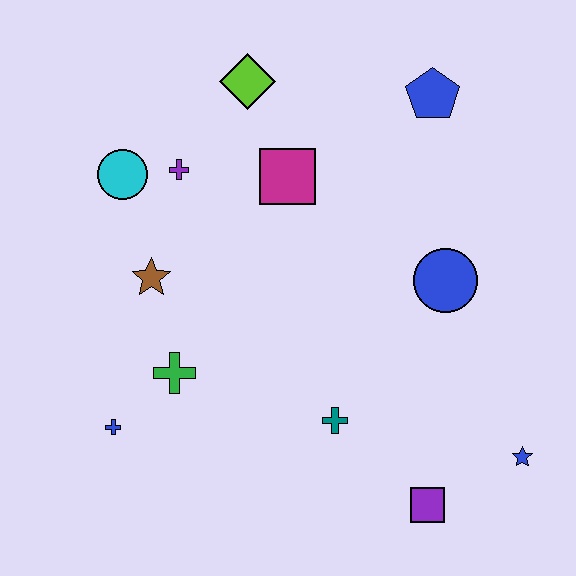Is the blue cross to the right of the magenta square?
No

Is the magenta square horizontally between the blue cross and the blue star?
Yes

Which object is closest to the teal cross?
The purple square is closest to the teal cross.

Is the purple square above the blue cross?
No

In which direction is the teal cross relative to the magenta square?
The teal cross is below the magenta square.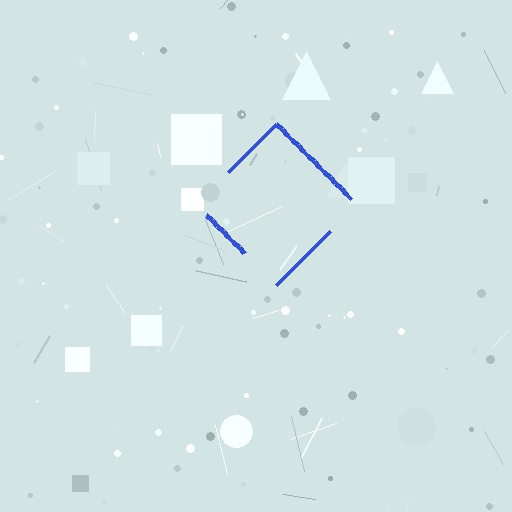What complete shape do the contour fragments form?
The contour fragments form a diamond.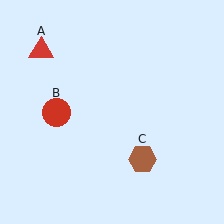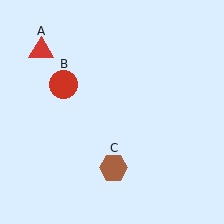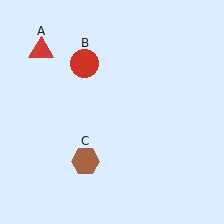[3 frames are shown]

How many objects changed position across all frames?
2 objects changed position: red circle (object B), brown hexagon (object C).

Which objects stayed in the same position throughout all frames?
Red triangle (object A) remained stationary.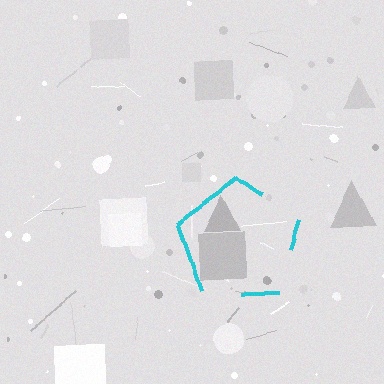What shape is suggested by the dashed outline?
The dashed outline suggests a pentagon.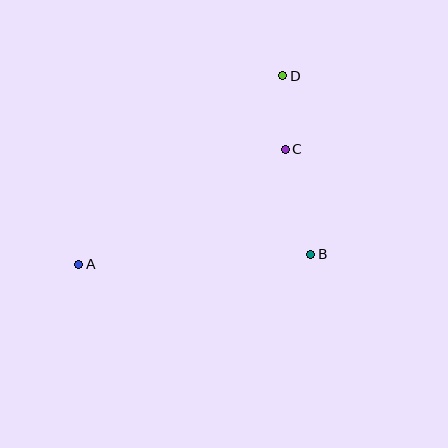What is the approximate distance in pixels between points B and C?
The distance between B and C is approximately 108 pixels.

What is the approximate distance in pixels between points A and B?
The distance between A and B is approximately 233 pixels.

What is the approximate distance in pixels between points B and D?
The distance between B and D is approximately 181 pixels.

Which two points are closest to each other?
Points C and D are closest to each other.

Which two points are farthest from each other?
Points A and D are farthest from each other.